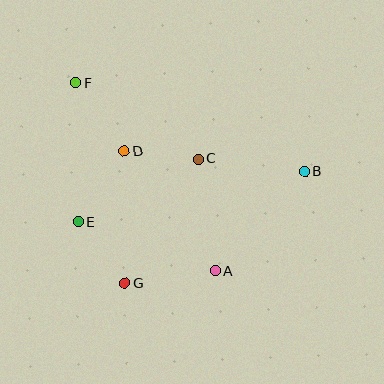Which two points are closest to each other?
Points C and D are closest to each other.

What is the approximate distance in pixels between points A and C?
The distance between A and C is approximately 113 pixels.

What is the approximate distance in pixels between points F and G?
The distance between F and G is approximately 206 pixels.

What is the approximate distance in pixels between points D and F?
The distance between D and F is approximately 84 pixels.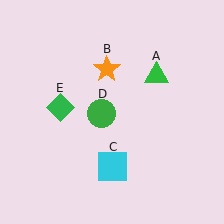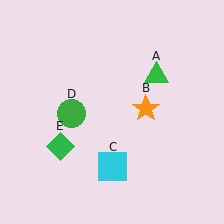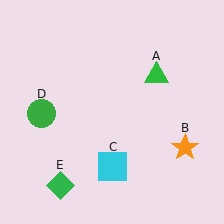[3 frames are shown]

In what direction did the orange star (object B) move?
The orange star (object B) moved down and to the right.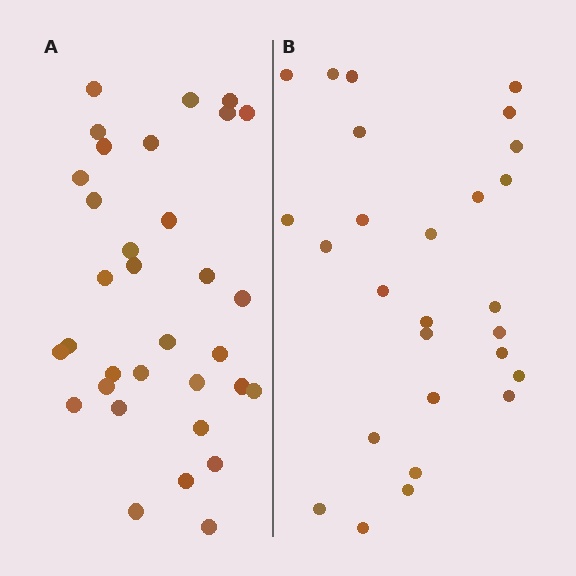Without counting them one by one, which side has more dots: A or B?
Region A (the left region) has more dots.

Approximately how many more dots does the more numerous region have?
Region A has about 6 more dots than region B.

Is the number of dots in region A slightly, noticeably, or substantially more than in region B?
Region A has only slightly more — the two regions are fairly close. The ratio is roughly 1.2 to 1.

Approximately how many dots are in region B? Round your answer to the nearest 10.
About 30 dots. (The exact count is 27, which rounds to 30.)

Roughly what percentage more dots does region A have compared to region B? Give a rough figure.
About 20% more.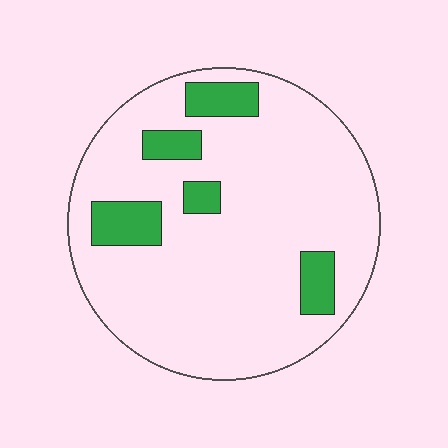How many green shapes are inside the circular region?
5.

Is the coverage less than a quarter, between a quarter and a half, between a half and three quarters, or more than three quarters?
Less than a quarter.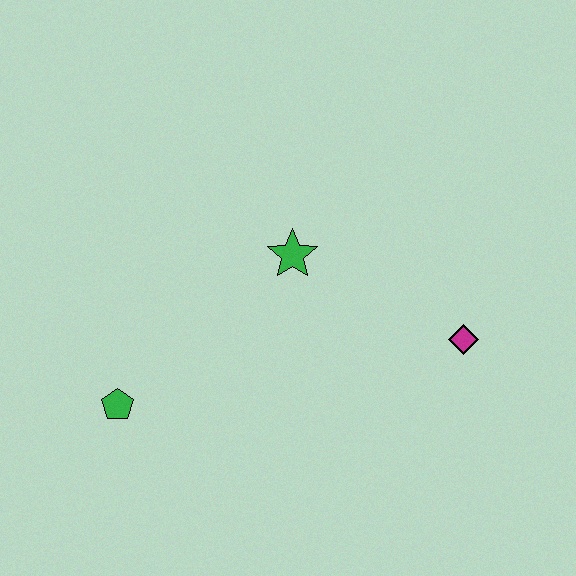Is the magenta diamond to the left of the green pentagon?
No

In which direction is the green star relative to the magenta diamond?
The green star is to the left of the magenta diamond.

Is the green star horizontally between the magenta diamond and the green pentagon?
Yes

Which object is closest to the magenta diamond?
The green star is closest to the magenta diamond.